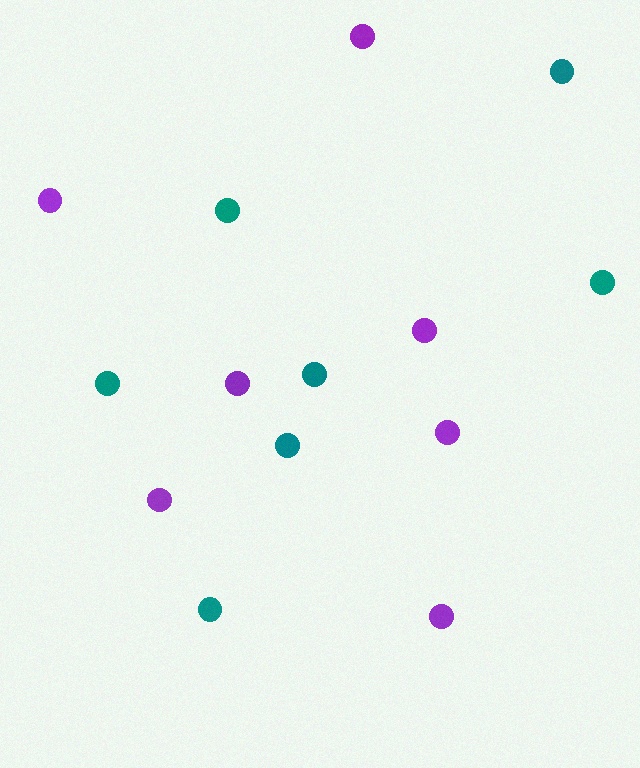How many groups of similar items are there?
There are 2 groups: one group of teal circles (7) and one group of purple circles (7).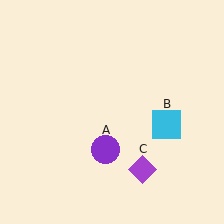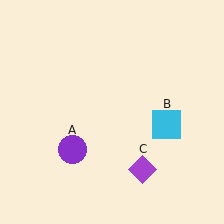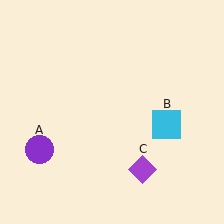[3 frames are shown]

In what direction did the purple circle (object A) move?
The purple circle (object A) moved left.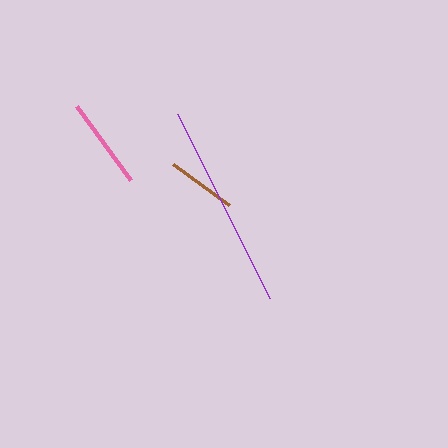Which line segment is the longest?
The purple line is the longest at approximately 206 pixels.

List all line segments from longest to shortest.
From longest to shortest: purple, pink, brown.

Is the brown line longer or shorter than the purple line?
The purple line is longer than the brown line.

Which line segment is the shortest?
The brown line is the shortest at approximately 70 pixels.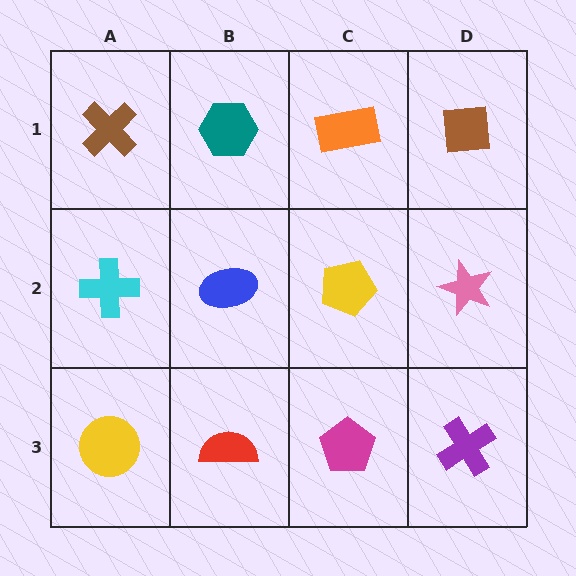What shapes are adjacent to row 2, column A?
A brown cross (row 1, column A), a yellow circle (row 3, column A), a blue ellipse (row 2, column B).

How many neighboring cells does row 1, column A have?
2.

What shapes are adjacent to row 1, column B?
A blue ellipse (row 2, column B), a brown cross (row 1, column A), an orange rectangle (row 1, column C).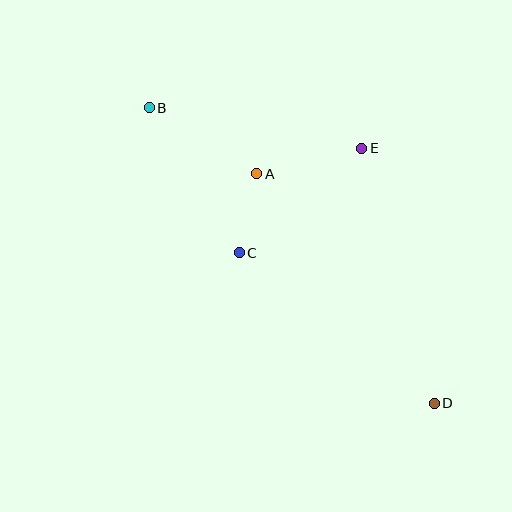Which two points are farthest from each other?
Points B and D are farthest from each other.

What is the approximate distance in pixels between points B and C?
The distance between B and C is approximately 170 pixels.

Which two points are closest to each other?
Points A and C are closest to each other.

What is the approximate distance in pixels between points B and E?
The distance between B and E is approximately 216 pixels.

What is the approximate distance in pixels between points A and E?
The distance between A and E is approximately 108 pixels.